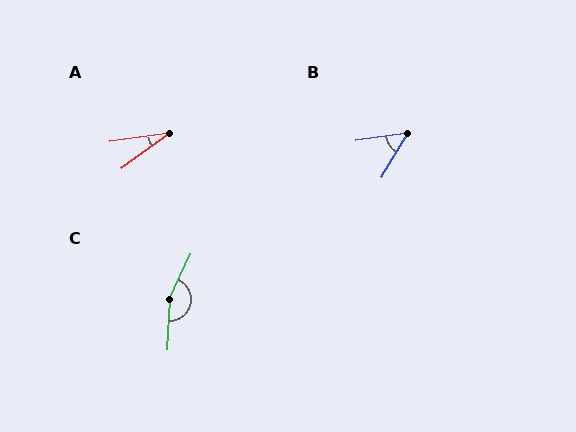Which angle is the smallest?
A, at approximately 28 degrees.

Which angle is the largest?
C, at approximately 157 degrees.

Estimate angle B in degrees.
Approximately 51 degrees.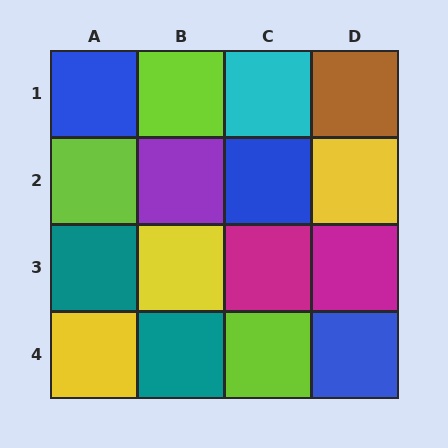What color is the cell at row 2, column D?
Yellow.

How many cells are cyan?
1 cell is cyan.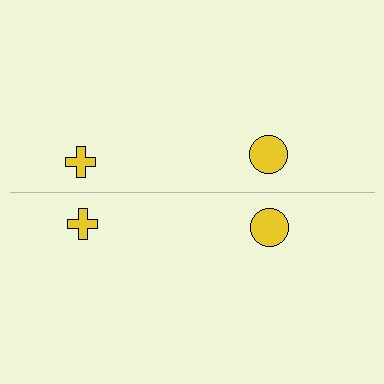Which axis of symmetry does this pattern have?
The pattern has a horizontal axis of symmetry running through the center of the image.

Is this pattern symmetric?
Yes, this pattern has bilateral (reflection) symmetry.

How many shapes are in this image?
There are 4 shapes in this image.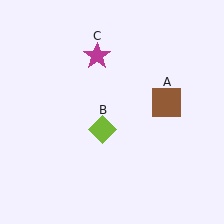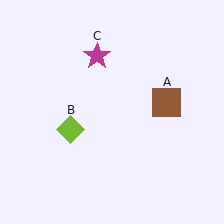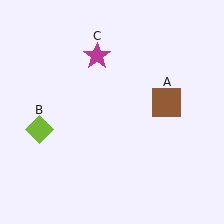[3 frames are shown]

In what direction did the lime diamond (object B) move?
The lime diamond (object B) moved left.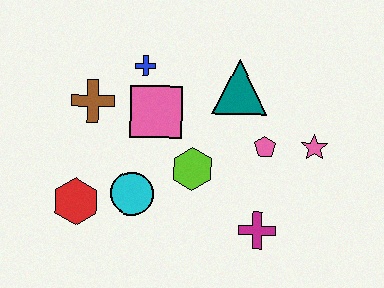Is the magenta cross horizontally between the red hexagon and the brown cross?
No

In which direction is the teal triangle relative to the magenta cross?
The teal triangle is above the magenta cross.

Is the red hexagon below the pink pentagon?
Yes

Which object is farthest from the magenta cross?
The brown cross is farthest from the magenta cross.